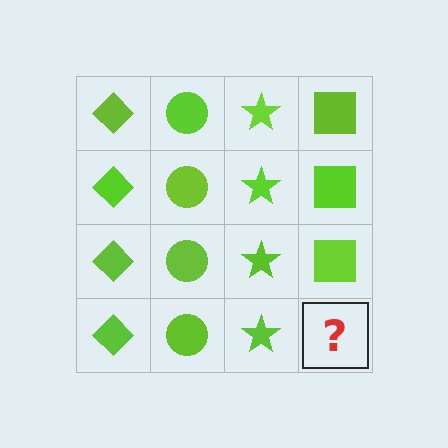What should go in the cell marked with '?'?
The missing cell should contain a lime square.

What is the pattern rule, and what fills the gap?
The rule is that each column has a consistent shape. The gap should be filled with a lime square.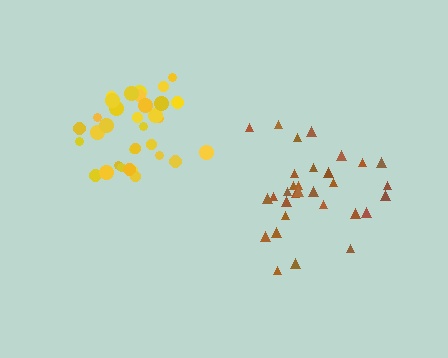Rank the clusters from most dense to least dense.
yellow, brown.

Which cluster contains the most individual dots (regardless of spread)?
Yellow (33).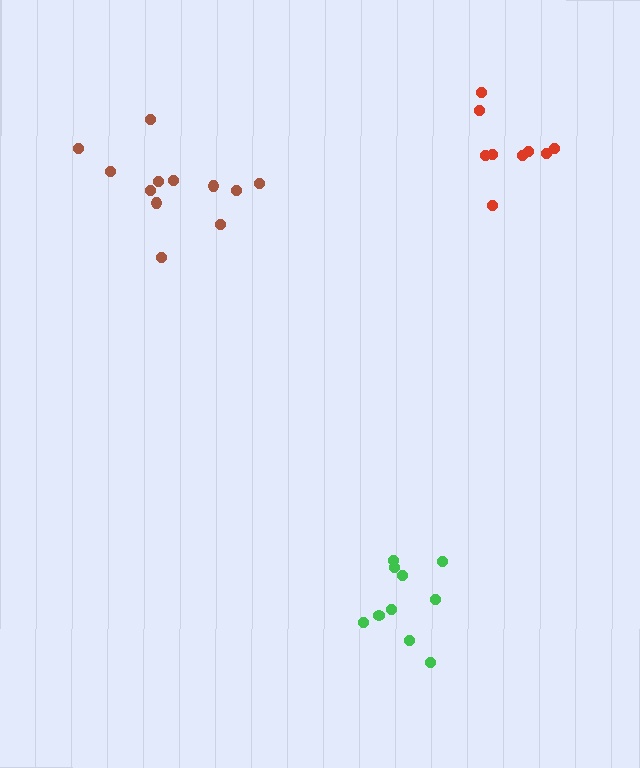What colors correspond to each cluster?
The clusters are colored: brown, green, red.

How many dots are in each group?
Group 1: 12 dots, Group 2: 10 dots, Group 3: 9 dots (31 total).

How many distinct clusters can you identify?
There are 3 distinct clusters.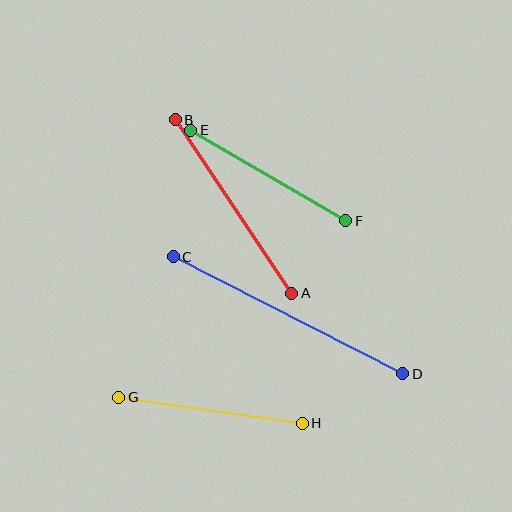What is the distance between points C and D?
The distance is approximately 258 pixels.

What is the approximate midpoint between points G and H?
The midpoint is at approximately (210, 410) pixels.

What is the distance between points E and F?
The distance is approximately 179 pixels.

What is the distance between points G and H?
The distance is approximately 185 pixels.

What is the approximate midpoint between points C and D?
The midpoint is at approximately (288, 315) pixels.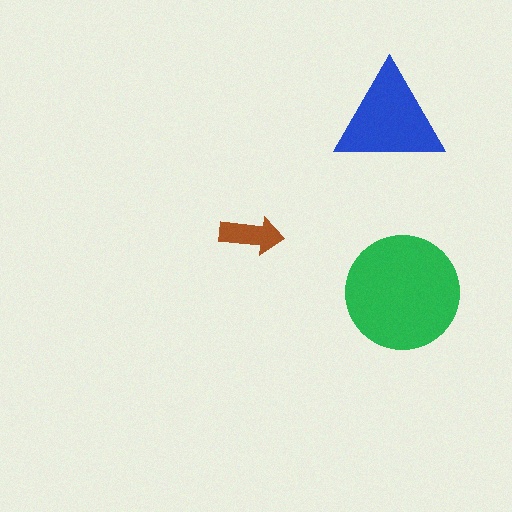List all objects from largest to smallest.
The green circle, the blue triangle, the brown arrow.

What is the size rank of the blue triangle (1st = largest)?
2nd.